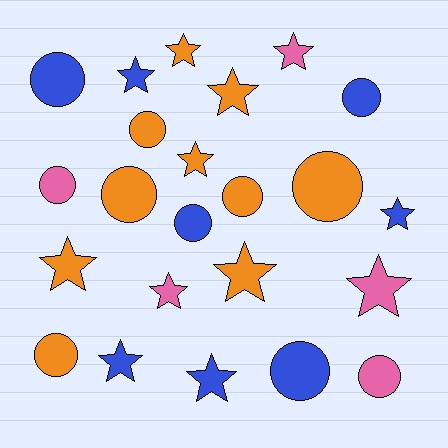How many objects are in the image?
There are 23 objects.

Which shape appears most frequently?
Star, with 12 objects.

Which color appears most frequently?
Orange, with 10 objects.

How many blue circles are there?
There are 4 blue circles.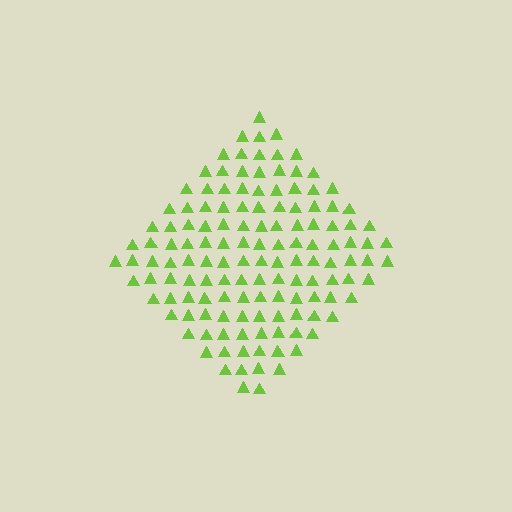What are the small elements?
The small elements are triangles.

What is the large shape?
The large shape is a diamond.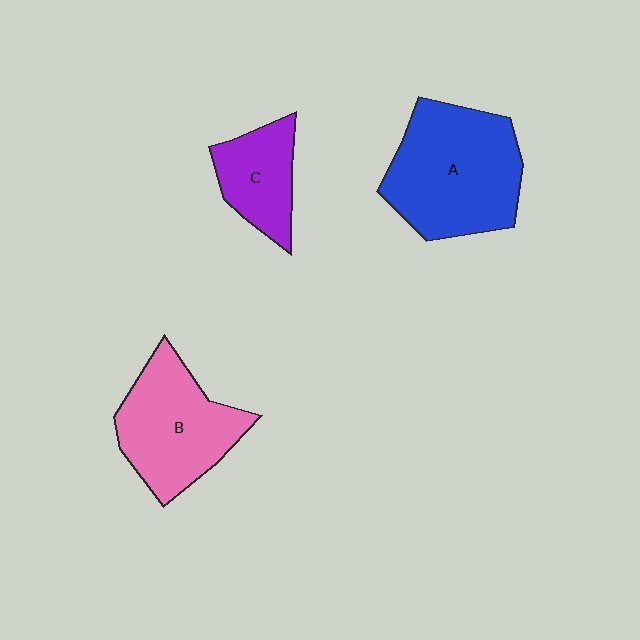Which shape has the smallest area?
Shape C (purple).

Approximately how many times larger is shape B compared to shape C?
Approximately 1.7 times.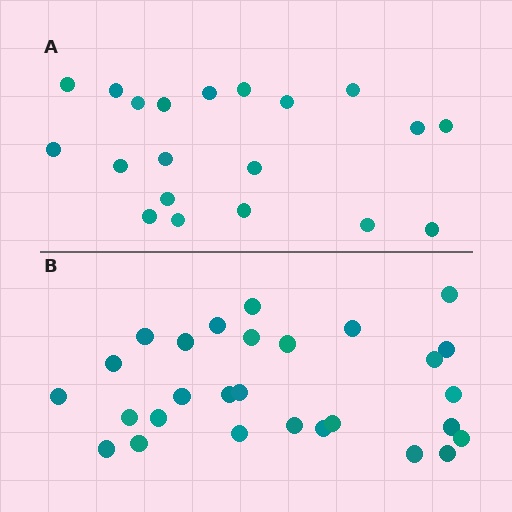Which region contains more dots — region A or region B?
Region B (the bottom region) has more dots.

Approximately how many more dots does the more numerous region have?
Region B has roughly 8 or so more dots than region A.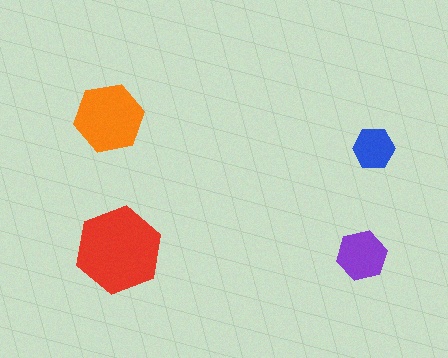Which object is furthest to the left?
The orange hexagon is leftmost.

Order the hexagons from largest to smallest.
the red one, the orange one, the purple one, the blue one.